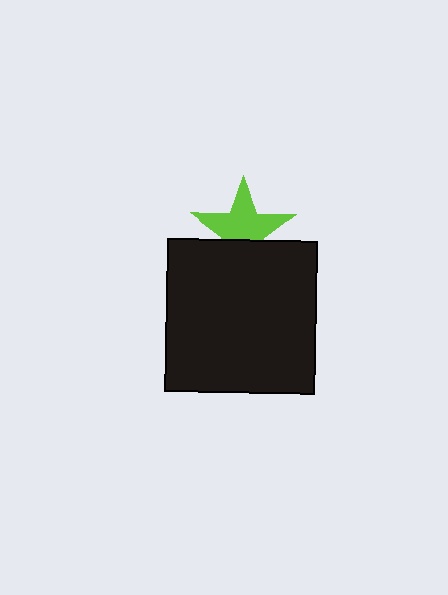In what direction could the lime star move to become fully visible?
The lime star could move up. That would shift it out from behind the black rectangle entirely.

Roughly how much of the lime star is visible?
Most of it is visible (roughly 66%).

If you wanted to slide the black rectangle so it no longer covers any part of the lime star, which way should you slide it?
Slide it down — that is the most direct way to separate the two shapes.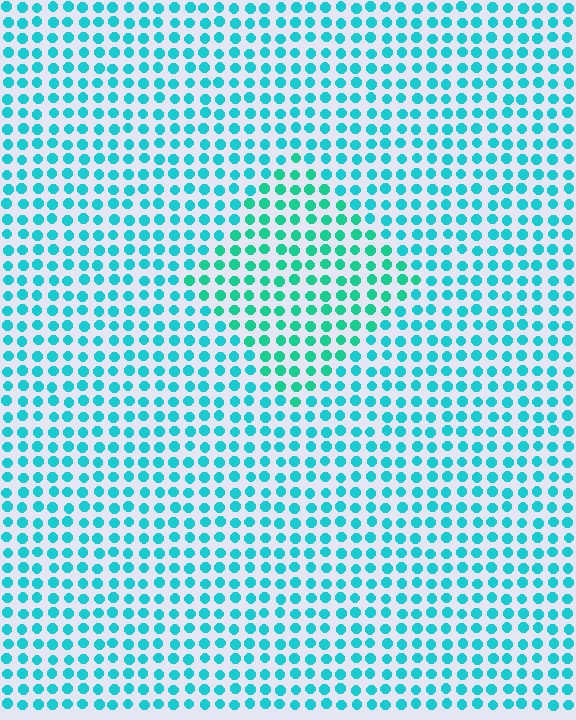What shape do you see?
I see a diamond.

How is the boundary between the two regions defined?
The boundary is defined purely by a slight shift in hue (about 22 degrees). Spacing, size, and orientation are identical on both sides.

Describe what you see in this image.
The image is filled with small cyan elements in a uniform arrangement. A diamond-shaped region is visible where the elements are tinted to a slightly different hue, forming a subtle color boundary.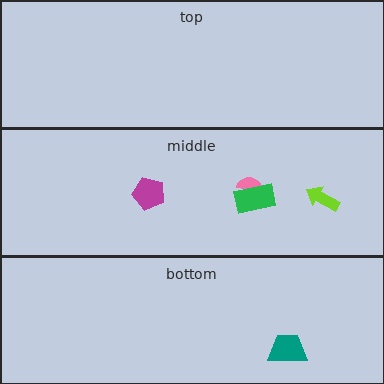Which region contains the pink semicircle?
The middle region.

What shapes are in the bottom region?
The teal trapezoid.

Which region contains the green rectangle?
The middle region.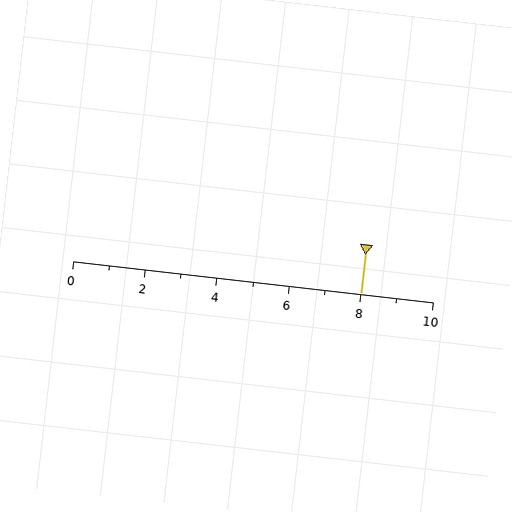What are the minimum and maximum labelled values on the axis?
The axis runs from 0 to 10.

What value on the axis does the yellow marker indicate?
The marker indicates approximately 8.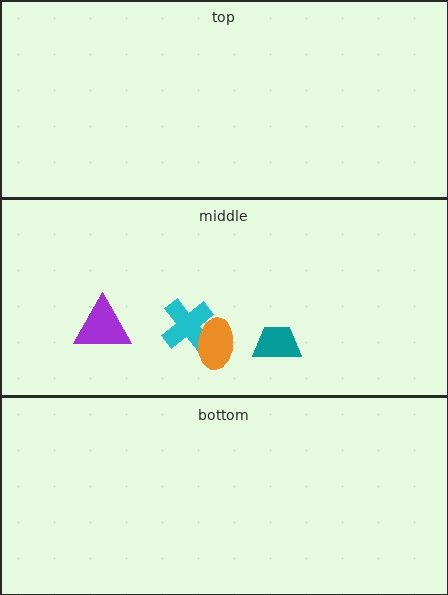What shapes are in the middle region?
The purple triangle, the teal trapezoid, the cyan cross, the orange ellipse.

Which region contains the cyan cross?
The middle region.